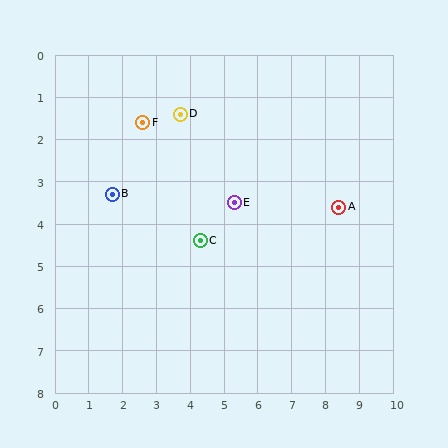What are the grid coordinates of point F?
Point F is at approximately (2.6, 1.6).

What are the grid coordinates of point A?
Point A is at approximately (8.4, 3.6).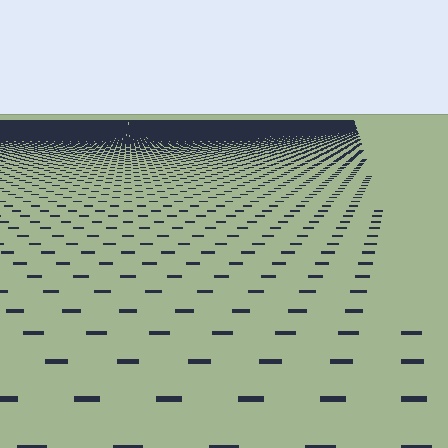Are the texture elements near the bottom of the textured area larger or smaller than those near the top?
Larger. Near the bottom, elements are closer to the viewer and appear at a bigger on-screen size.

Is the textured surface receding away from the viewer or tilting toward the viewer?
The surface is receding away from the viewer. Texture elements get smaller and denser toward the top.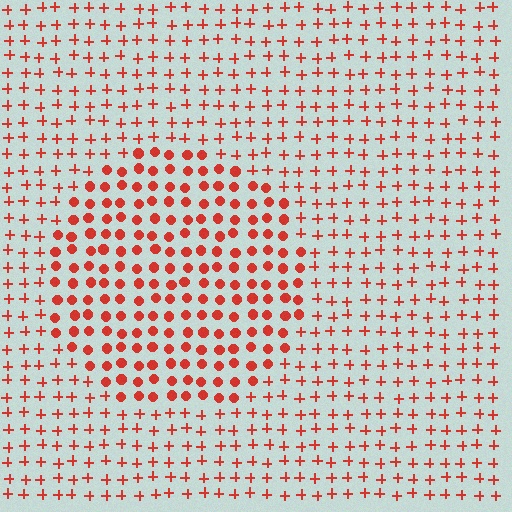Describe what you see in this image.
The image is filled with small red elements arranged in a uniform grid. A circle-shaped region contains circles, while the surrounding area contains plus signs. The boundary is defined purely by the change in element shape.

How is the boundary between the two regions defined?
The boundary is defined by a change in element shape: circles inside vs. plus signs outside. All elements share the same color and spacing.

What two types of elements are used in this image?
The image uses circles inside the circle region and plus signs outside it.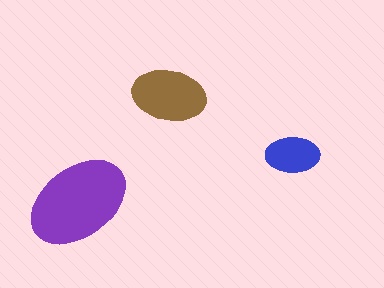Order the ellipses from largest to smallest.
the purple one, the brown one, the blue one.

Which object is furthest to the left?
The purple ellipse is leftmost.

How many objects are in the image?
There are 3 objects in the image.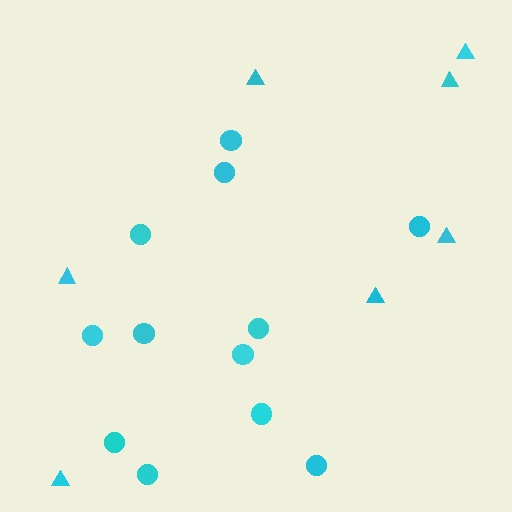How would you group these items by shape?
There are 2 groups: one group of circles (12) and one group of triangles (7).